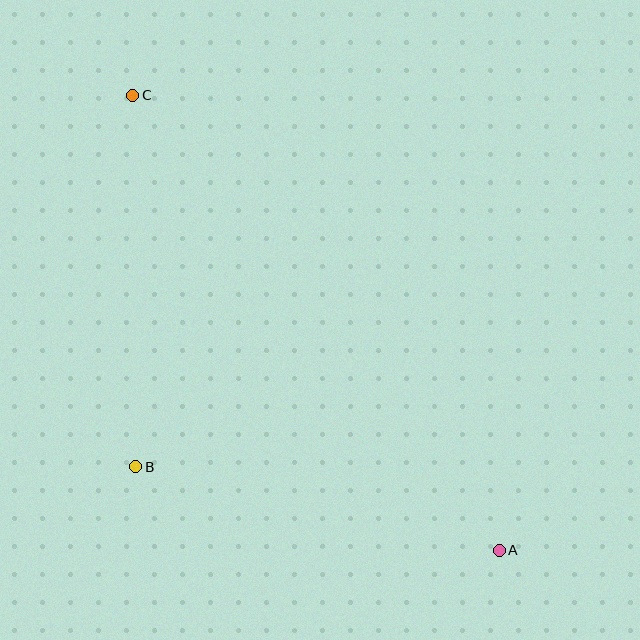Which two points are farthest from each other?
Points A and C are farthest from each other.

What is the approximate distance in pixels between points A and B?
The distance between A and B is approximately 373 pixels.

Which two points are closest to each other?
Points B and C are closest to each other.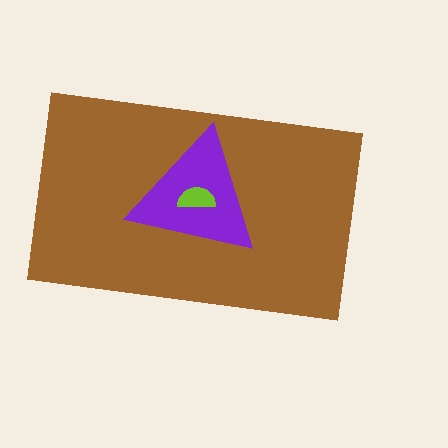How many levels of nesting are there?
3.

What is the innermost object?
The lime semicircle.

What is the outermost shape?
The brown rectangle.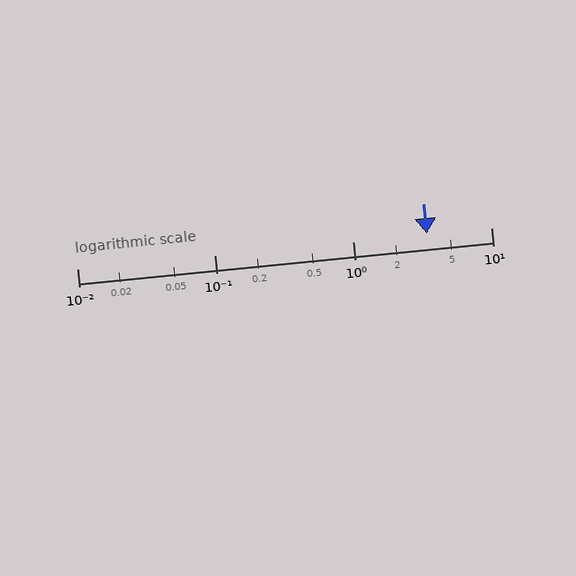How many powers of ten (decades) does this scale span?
The scale spans 3 decades, from 0.01 to 10.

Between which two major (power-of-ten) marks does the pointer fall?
The pointer is between 1 and 10.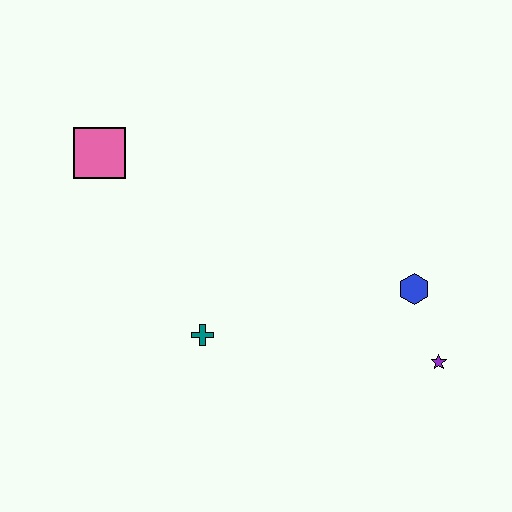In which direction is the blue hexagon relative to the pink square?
The blue hexagon is to the right of the pink square.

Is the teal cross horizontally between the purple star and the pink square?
Yes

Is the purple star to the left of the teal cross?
No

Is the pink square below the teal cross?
No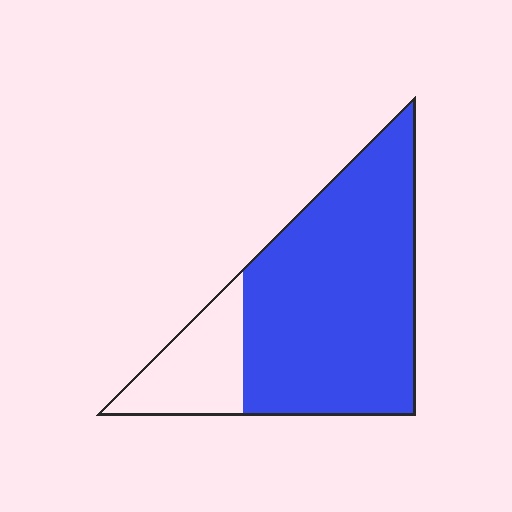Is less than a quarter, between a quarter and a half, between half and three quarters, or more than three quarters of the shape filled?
More than three quarters.